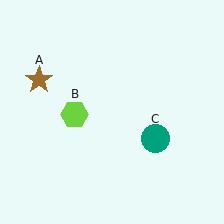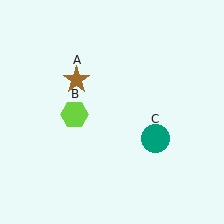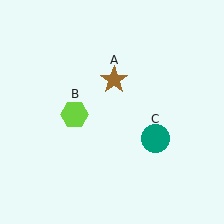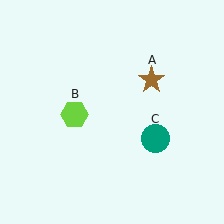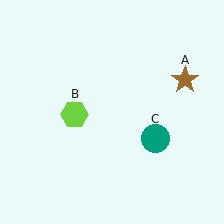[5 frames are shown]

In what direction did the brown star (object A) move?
The brown star (object A) moved right.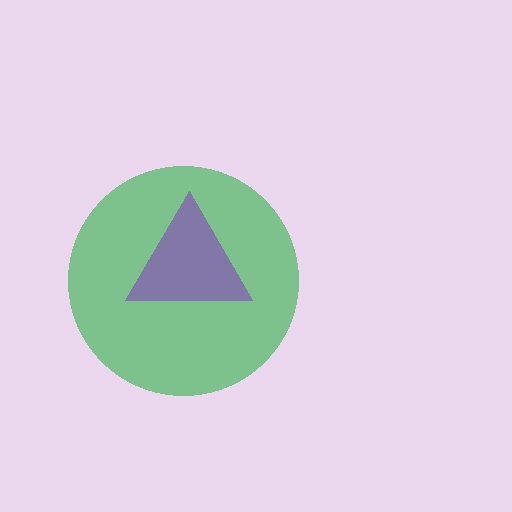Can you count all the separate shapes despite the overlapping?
Yes, there are 2 separate shapes.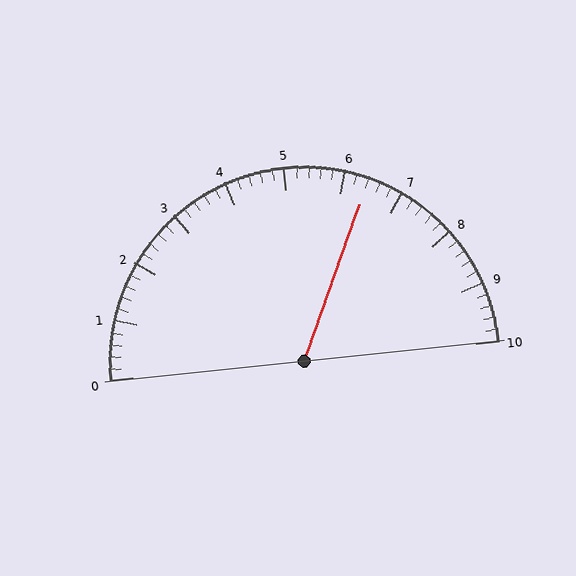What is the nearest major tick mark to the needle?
The nearest major tick mark is 6.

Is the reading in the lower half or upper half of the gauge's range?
The reading is in the upper half of the range (0 to 10).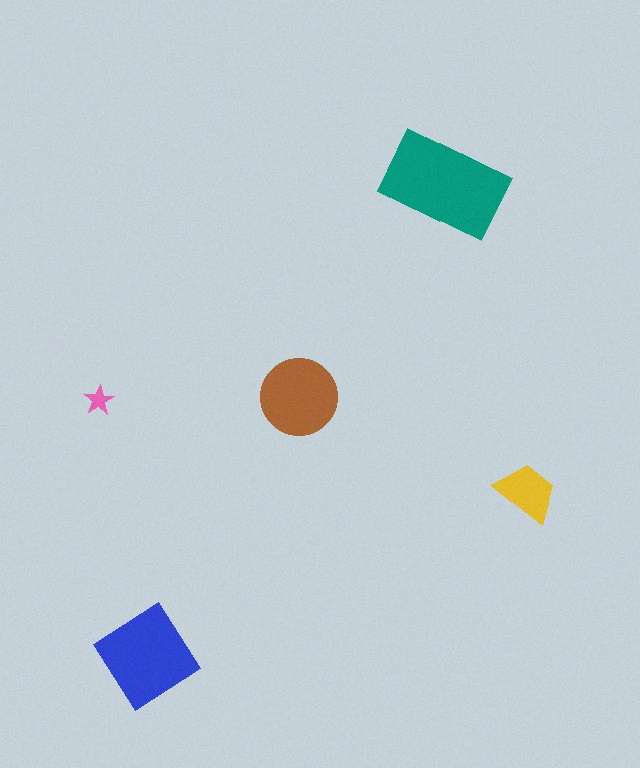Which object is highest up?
The teal rectangle is topmost.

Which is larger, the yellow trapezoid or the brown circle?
The brown circle.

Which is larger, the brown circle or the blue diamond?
The blue diamond.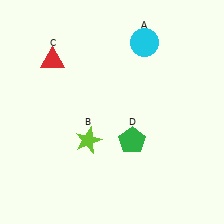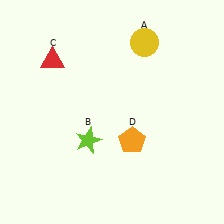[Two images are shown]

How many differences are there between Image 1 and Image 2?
There are 2 differences between the two images.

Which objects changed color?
A changed from cyan to yellow. D changed from green to orange.